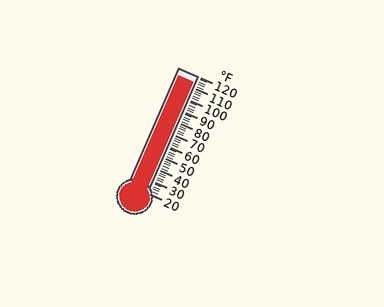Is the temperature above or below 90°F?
The temperature is above 90°F.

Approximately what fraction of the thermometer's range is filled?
The thermometer is filled to approximately 95% of its range.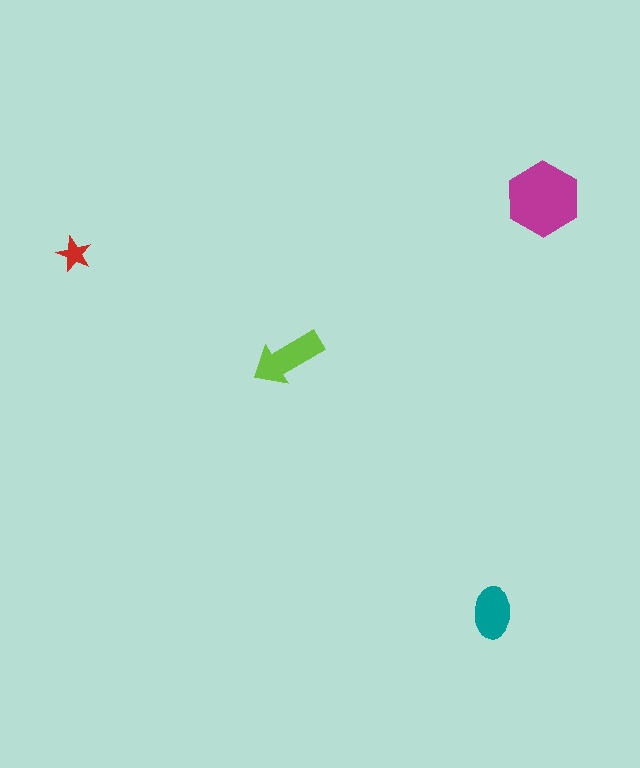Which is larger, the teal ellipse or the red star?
The teal ellipse.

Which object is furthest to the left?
The red star is leftmost.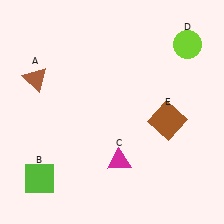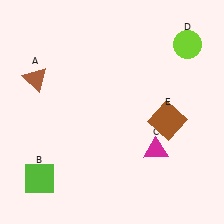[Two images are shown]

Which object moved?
The magenta triangle (C) moved right.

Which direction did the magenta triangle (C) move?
The magenta triangle (C) moved right.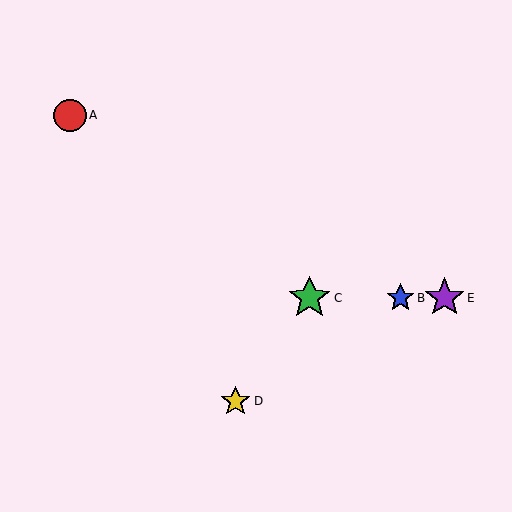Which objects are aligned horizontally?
Objects B, C, E are aligned horizontally.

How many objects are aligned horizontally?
3 objects (B, C, E) are aligned horizontally.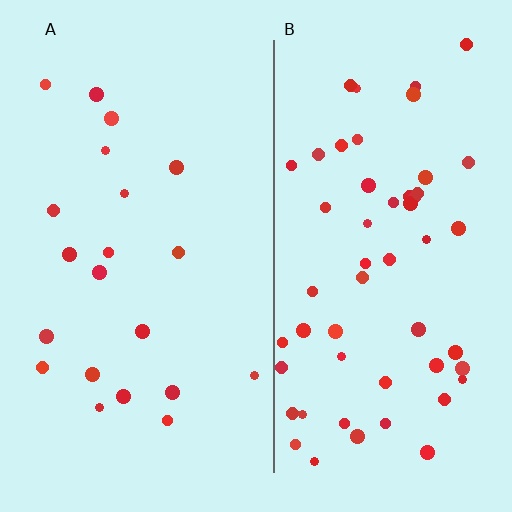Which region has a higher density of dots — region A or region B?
B (the right).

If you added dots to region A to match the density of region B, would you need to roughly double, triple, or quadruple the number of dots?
Approximately triple.